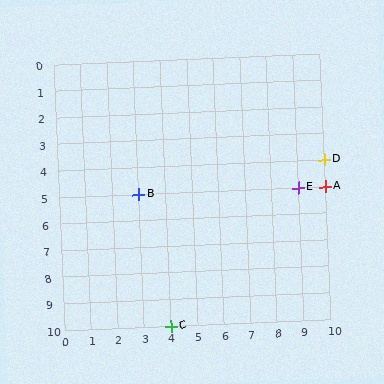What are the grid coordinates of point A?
Point A is at grid coordinates (10, 5).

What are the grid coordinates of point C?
Point C is at grid coordinates (4, 10).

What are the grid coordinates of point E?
Point E is at grid coordinates (9, 5).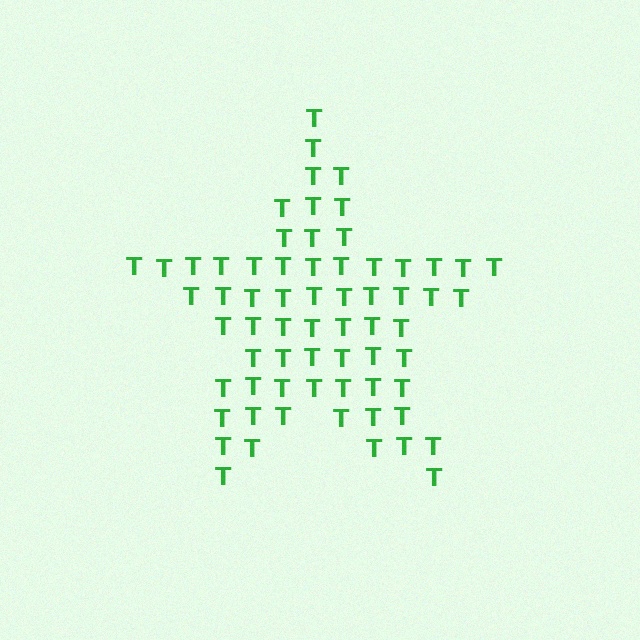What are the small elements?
The small elements are letter T's.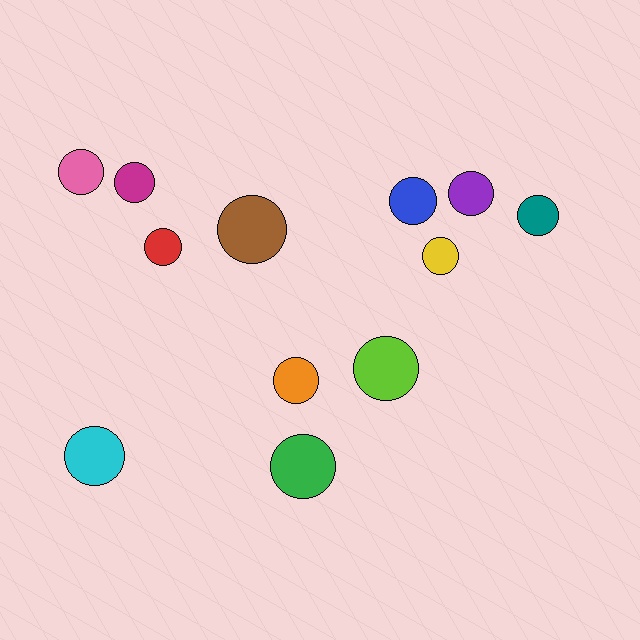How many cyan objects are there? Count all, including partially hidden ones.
There is 1 cyan object.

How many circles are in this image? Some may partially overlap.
There are 12 circles.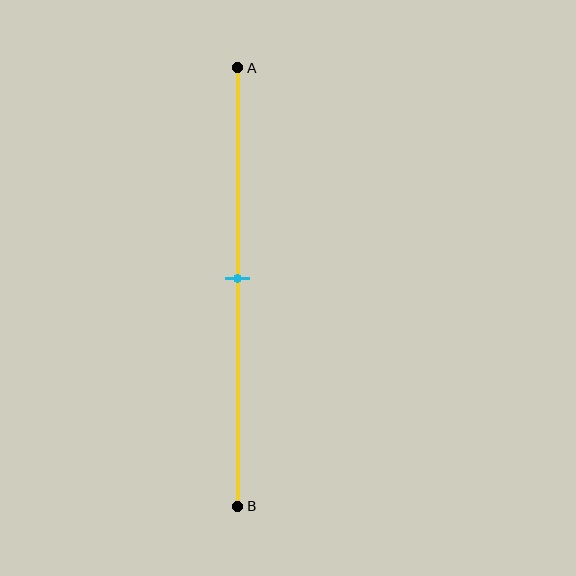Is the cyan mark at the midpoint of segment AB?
Yes, the mark is approximately at the midpoint.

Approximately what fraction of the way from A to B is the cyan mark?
The cyan mark is approximately 50% of the way from A to B.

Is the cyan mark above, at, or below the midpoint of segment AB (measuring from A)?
The cyan mark is approximately at the midpoint of segment AB.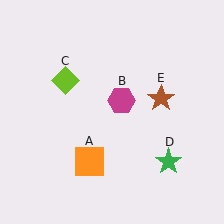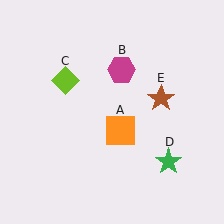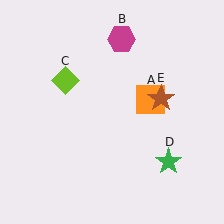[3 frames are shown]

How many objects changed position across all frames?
2 objects changed position: orange square (object A), magenta hexagon (object B).